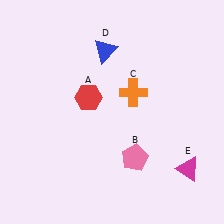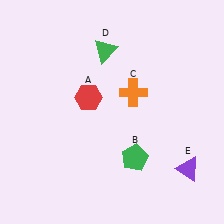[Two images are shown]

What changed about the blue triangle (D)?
In Image 1, D is blue. In Image 2, it changed to green.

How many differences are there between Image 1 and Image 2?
There are 3 differences between the two images.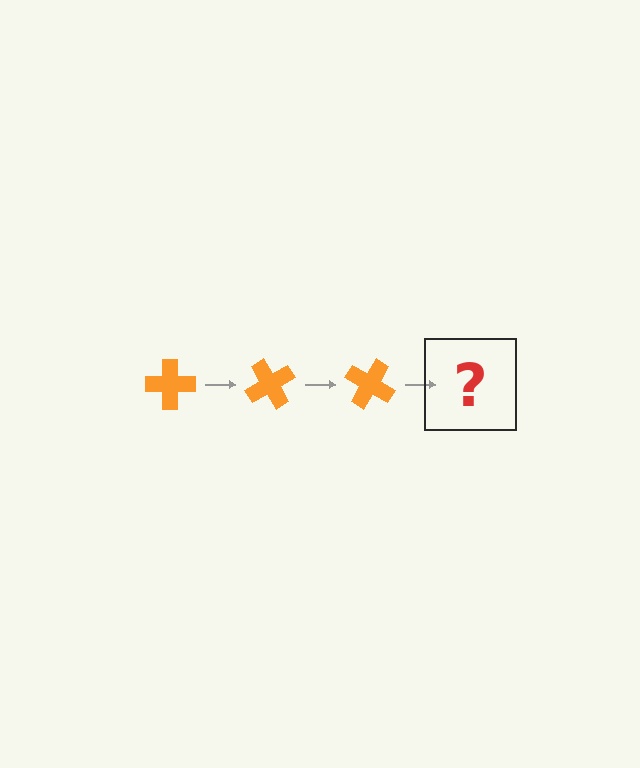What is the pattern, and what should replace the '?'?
The pattern is that the cross rotates 60 degrees each step. The '?' should be an orange cross rotated 180 degrees.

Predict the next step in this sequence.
The next step is an orange cross rotated 180 degrees.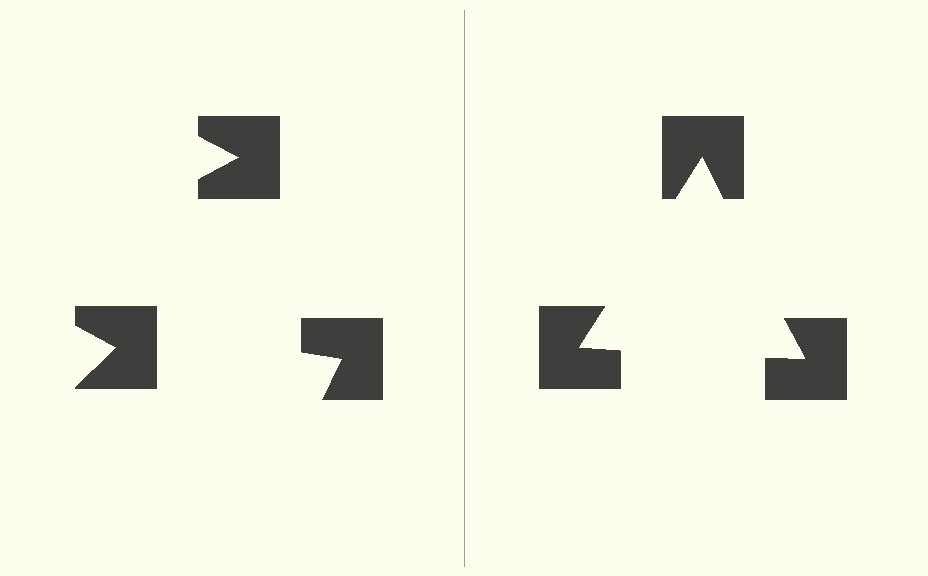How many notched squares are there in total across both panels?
6 — 3 on each side.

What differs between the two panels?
The notched squares are positioned identically on both sides; only the wedge orientations differ. On the right they align to a triangle; on the left they are misaligned.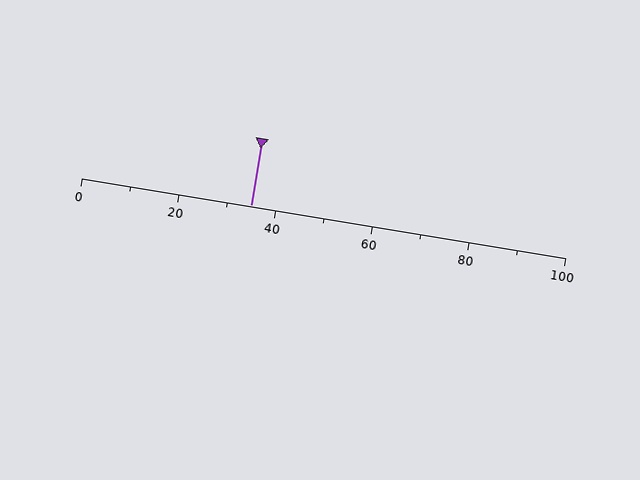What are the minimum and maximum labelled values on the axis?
The axis runs from 0 to 100.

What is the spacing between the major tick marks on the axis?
The major ticks are spaced 20 apart.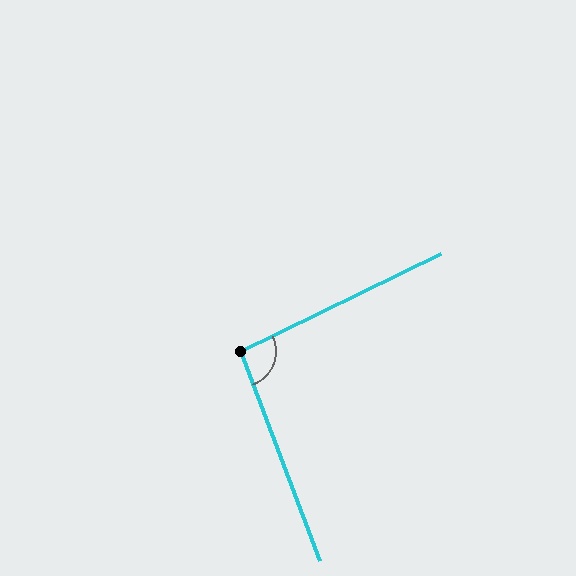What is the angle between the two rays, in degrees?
Approximately 95 degrees.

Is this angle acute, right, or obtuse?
It is obtuse.